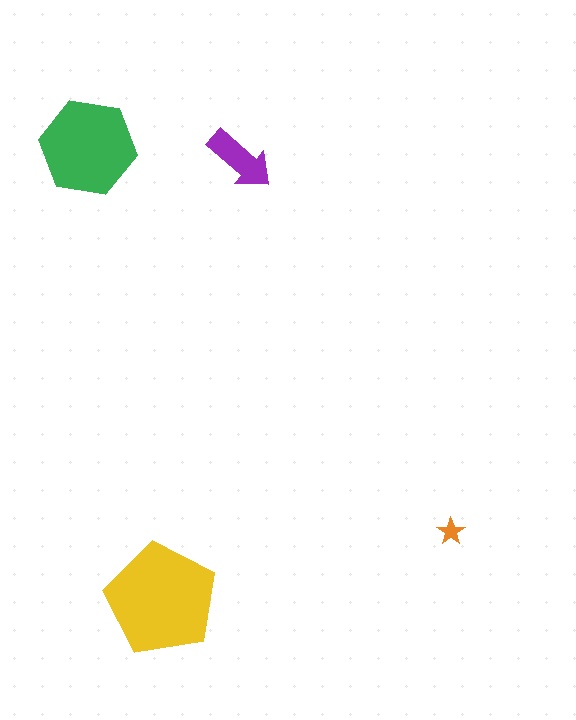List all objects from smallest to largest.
The orange star, the purple arrow, the green hexagon, the yellow pentagon.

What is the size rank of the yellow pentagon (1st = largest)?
1st.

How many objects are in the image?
There are 4 objects in the image.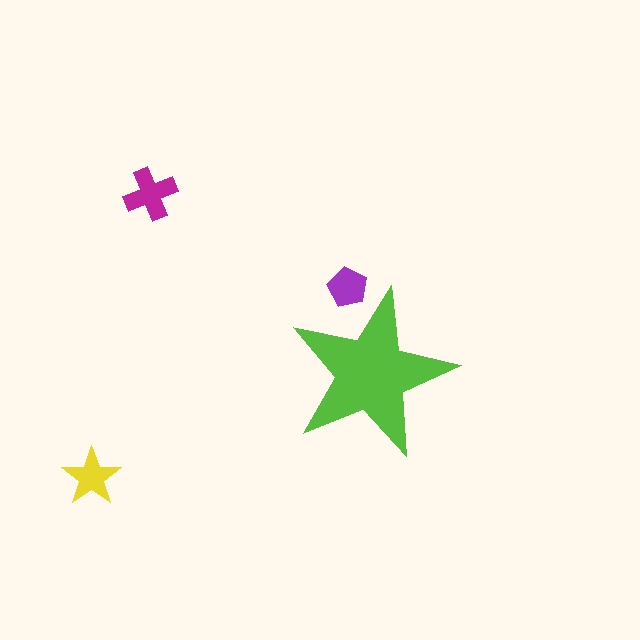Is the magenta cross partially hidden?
No, the magenta cross is fully visible.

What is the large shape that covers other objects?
A lime star.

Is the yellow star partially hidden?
No, the yellow star is fully visible.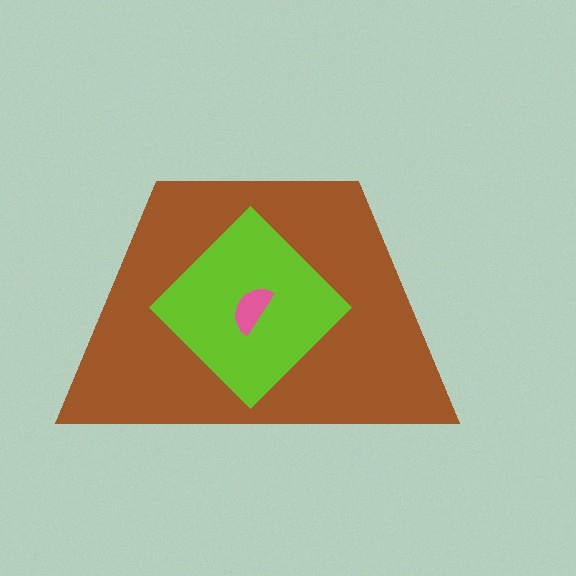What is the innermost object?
The pink semicircle.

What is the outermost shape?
The brown trapezoid.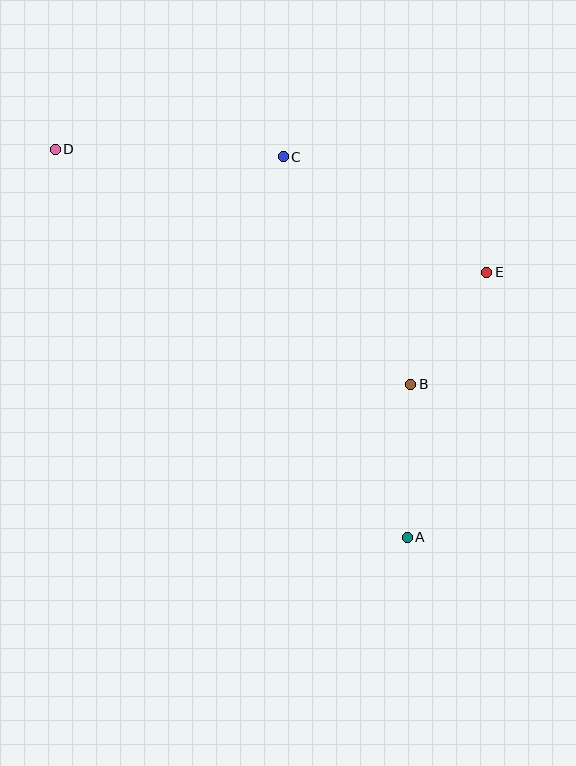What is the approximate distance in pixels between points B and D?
The distance between B and D is approximately 426 pixels.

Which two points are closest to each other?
Points B and E are closest to each other.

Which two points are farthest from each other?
Points A and D are farthest from each other.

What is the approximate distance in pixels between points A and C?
The distance between A and C is approximately 400 pixels.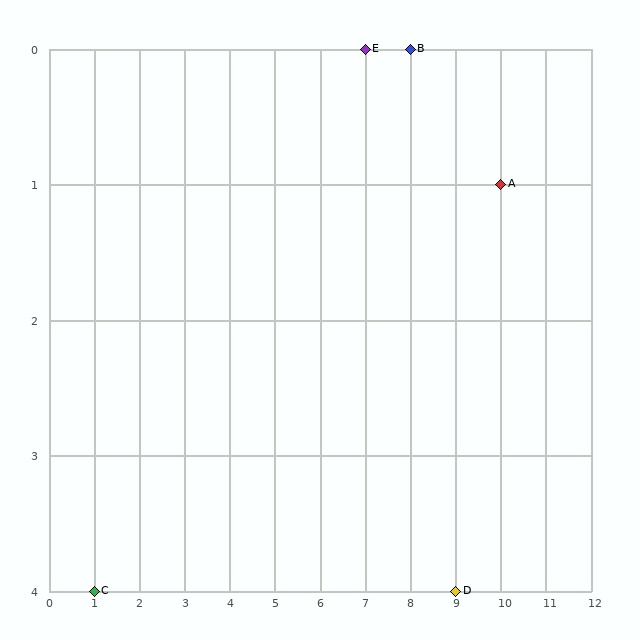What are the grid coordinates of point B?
Point B is at grid coordinates (8, 0).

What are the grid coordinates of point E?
Point E is at grid coordinates (7, 0).